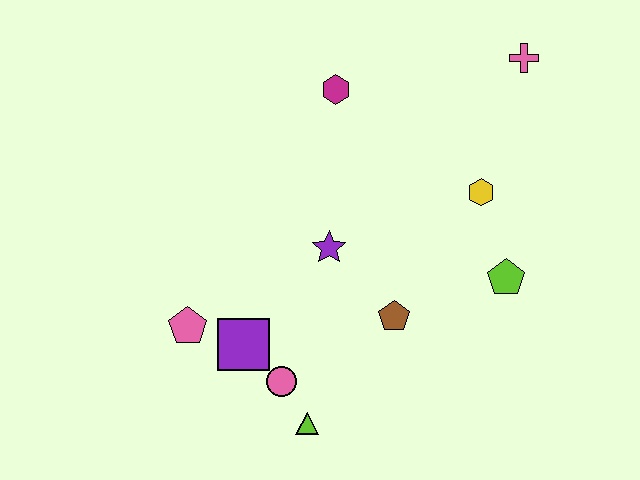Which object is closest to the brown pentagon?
The purple star is closest to the brown pentagon.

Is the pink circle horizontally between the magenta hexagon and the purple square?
Yes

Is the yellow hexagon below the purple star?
No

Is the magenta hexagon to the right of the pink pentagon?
Yes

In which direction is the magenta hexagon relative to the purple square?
The magenta hexagon is above the purple square.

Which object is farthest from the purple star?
The pink cross is farthest from the purple star.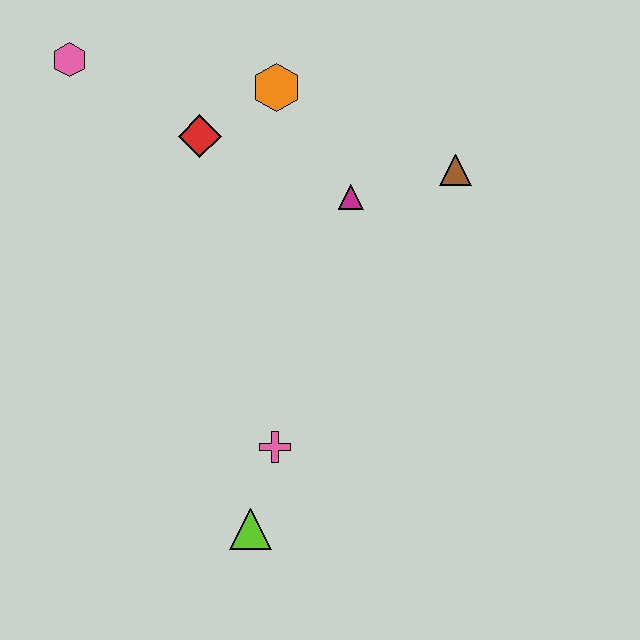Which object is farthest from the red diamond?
The lime triangle is farthest from the red diamond.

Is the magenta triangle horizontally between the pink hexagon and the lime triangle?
No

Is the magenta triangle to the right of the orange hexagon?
Yes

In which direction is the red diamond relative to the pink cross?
The red diamond is above the pink cross.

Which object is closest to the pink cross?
The lime triangle is closest to the pink cross.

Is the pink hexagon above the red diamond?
Yes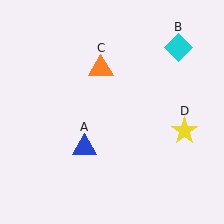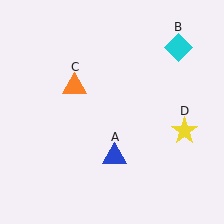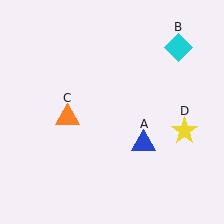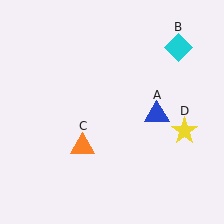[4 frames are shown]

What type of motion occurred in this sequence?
The blue triangle (object A), orange triangle (object C) rotated counterclockwise around the center of the scene.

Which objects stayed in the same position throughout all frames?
Cyan diamond (object B) and yellow star (object D) remained stationary.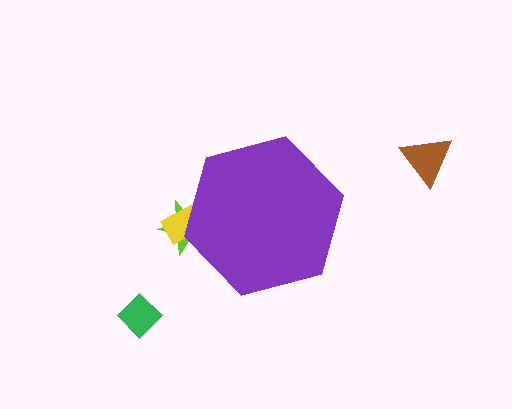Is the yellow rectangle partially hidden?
Yes, the yellow rectangle is partially hidden behind the purple hexagon.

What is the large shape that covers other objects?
A purple hexagon.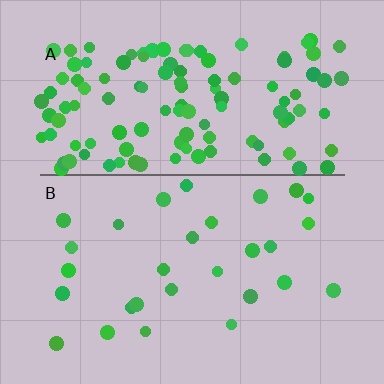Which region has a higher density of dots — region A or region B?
A (the top).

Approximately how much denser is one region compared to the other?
Approximately 4.3× — region A over region B.